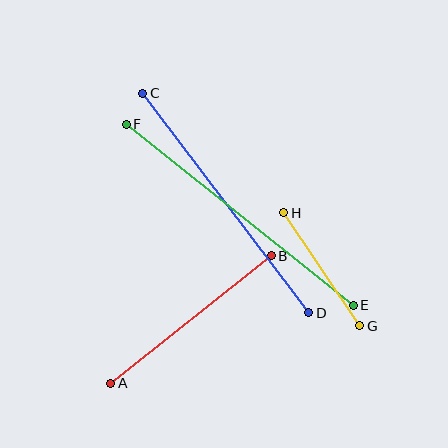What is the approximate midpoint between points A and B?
The midpoint is at approximately (191, 319) pixels.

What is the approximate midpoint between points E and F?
The midpoint is at approximately (240, 215) pixels.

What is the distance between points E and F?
The distance is approximately 290 pixels.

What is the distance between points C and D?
The distance is approximately 275 pixels.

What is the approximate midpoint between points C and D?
The midpoint is at approximately (226, 203) pixels.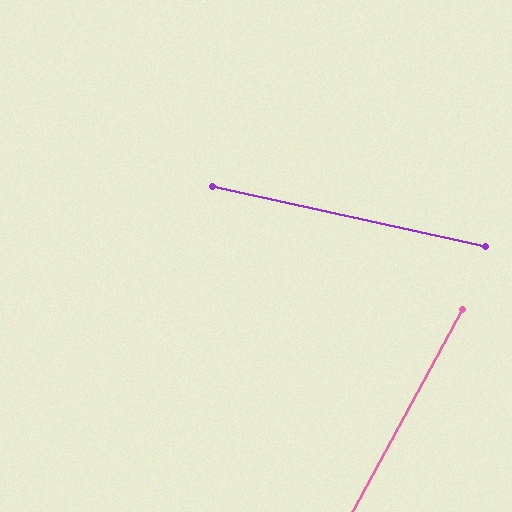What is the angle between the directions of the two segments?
Approximately 74 degrees.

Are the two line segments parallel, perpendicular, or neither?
Neither parallel nor perpendicular — they differ by about 74°.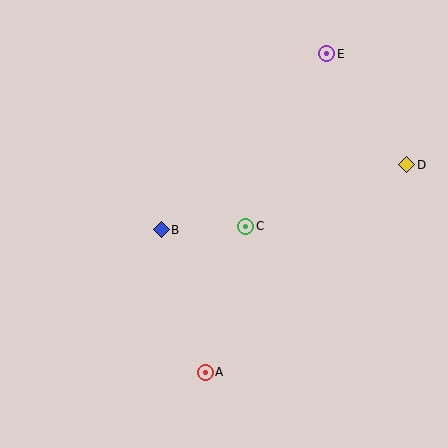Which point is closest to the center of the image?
Point C at (246, 226) is closest to the center.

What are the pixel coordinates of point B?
Point B is at (161, 230).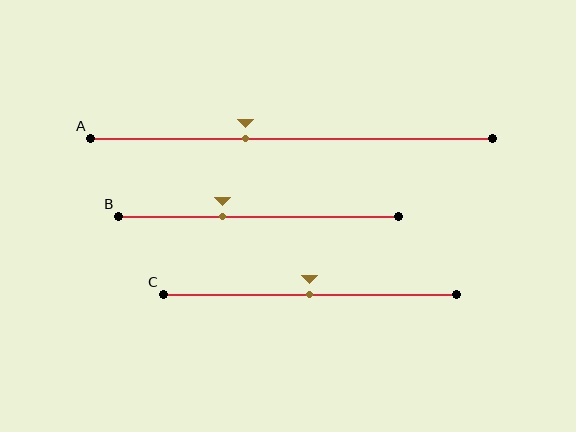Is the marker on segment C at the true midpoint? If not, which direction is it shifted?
Yes, the marker on segment C is at the true midpoint.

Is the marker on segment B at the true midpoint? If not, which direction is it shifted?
No, the marker on segment B is shifted to the left by about 13% of the segment length.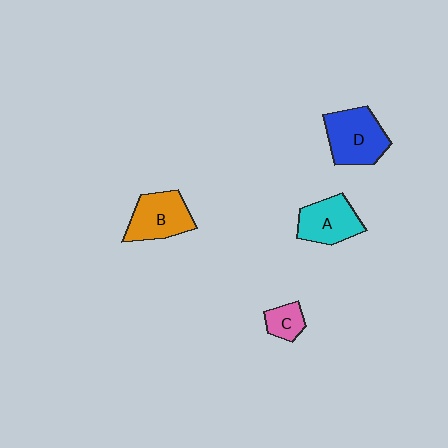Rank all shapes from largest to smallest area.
From largest to smallest: D (blue), B (orange), A (cyan), C (pink).